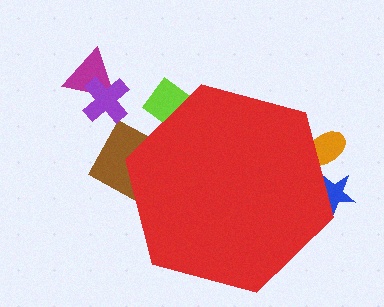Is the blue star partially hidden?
Yes, the blue star is partially hidden behind the red hexagon.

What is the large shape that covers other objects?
A red hexagon.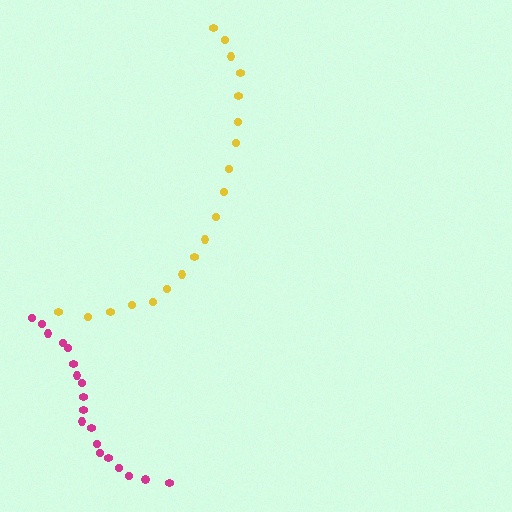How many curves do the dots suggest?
There are 2 distinct paths.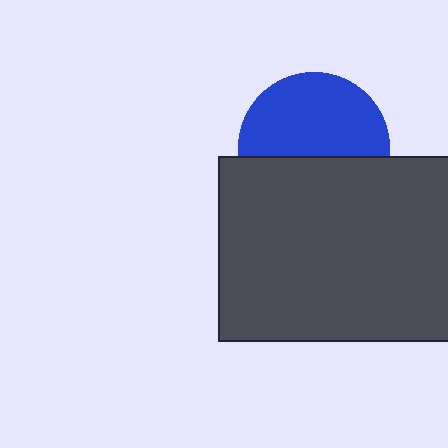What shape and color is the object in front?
The object in front is a dark gray rectangle.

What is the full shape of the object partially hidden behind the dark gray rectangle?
The partially hidden object is a blue circle.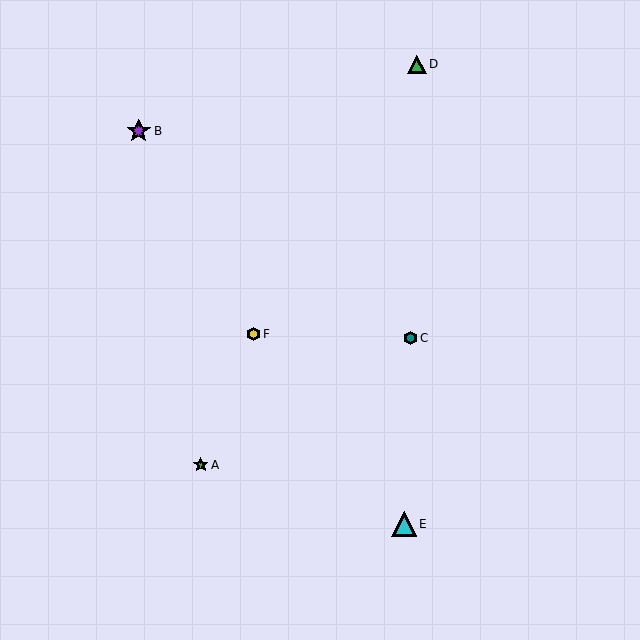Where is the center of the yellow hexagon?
The center of the yellow hexagon is at (254, 334).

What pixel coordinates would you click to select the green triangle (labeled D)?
Click at (417, 64) to select the green triangle D.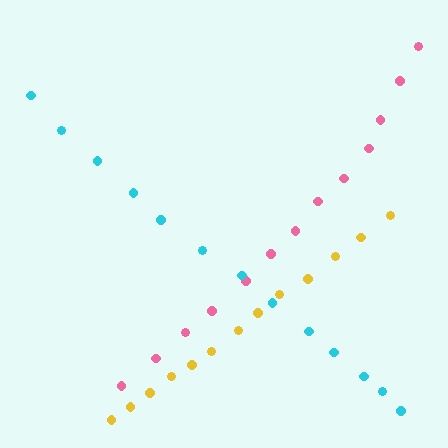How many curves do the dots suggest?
There are 3 distinct paths.